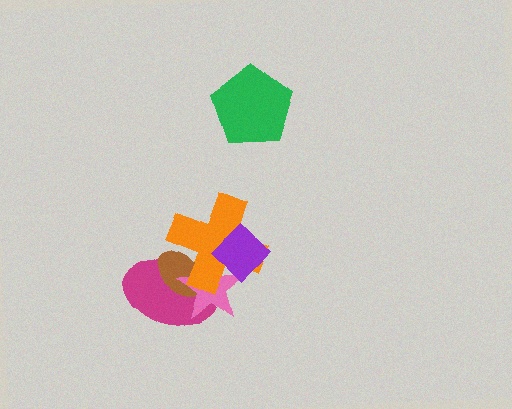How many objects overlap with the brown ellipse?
3 objects overlap with the brown ellipse.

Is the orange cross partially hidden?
Yes, it is partially covered by another shape.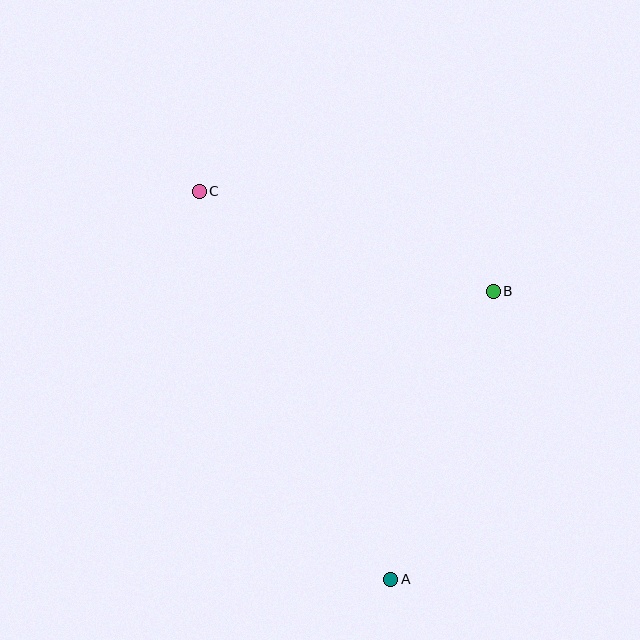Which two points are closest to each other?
Points A and B are closest to each other.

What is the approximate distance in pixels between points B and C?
The distance between B and C is approximately 311 pixels.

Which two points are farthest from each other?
Points A and C are farthest from each other.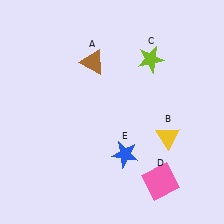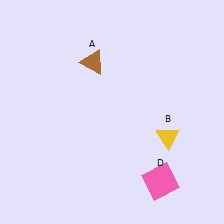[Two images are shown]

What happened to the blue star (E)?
The blue star (E) was removed in Image 2. It was in the bottom-right area of Image 1.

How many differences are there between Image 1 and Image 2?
There are 2 differences between the two images.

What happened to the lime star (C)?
The lime star (C) was removed in Image 2. It was in the top-right area of Image 1.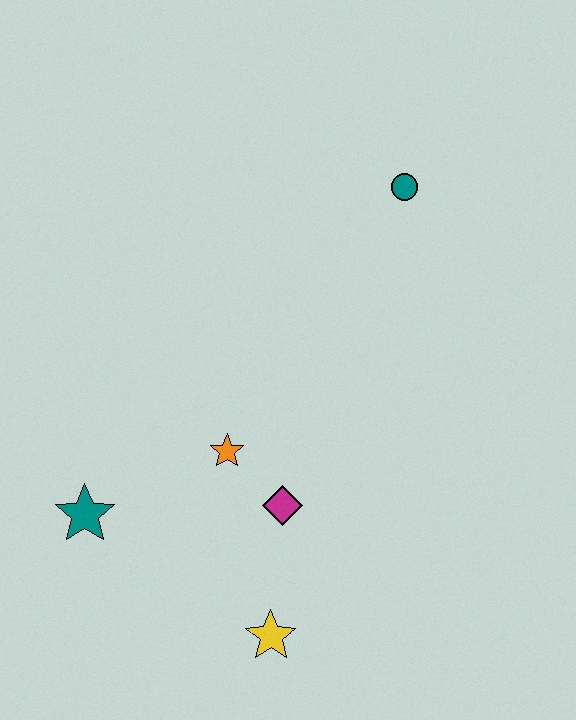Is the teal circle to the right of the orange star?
Yes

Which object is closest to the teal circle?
The orange star is closest to the teal circle.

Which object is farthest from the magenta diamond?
The teal circle is farthest from the magenta diamond.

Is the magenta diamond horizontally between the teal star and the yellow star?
No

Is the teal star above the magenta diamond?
No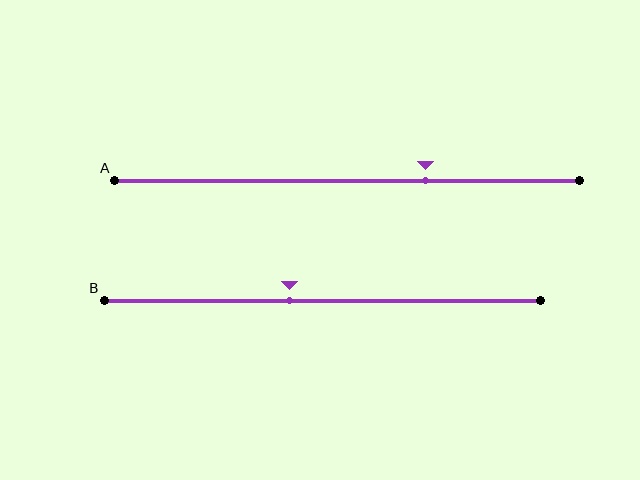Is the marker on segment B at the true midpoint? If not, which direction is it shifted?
No, the marker on segment B is shifted to the left by about 8% of the segment length.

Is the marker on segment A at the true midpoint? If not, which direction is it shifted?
No, the marker on segment A is shifted to the right by about 17% of the segment length.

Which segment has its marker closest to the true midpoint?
Segment B has its marker closest to the true midpoint.